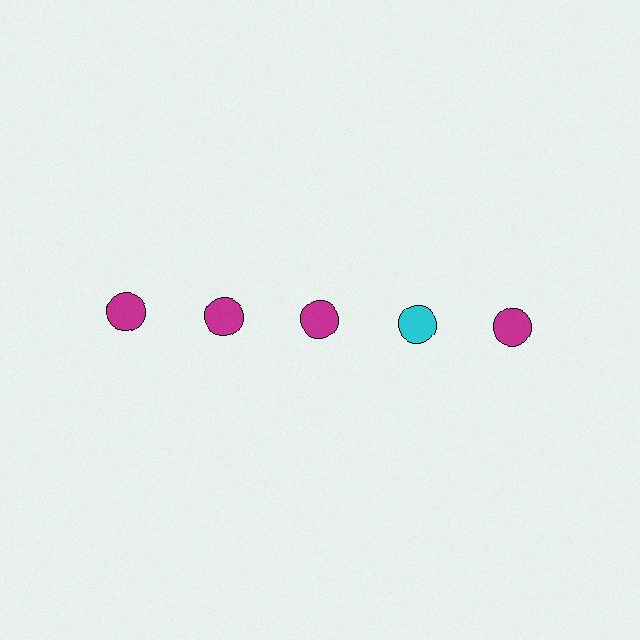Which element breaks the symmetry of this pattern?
The cyan circle in the top row, second from right column breaks the symmetry. All other shapes are magenta circles.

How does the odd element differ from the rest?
It has a different color: cyan instead of magenta.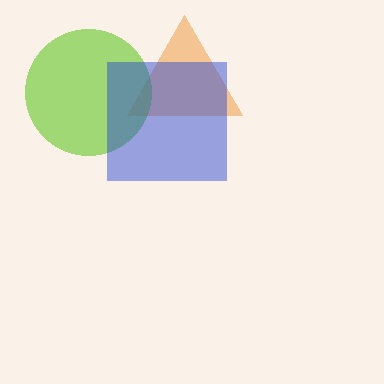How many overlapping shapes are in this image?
There are 3 overlapping shapes in the image.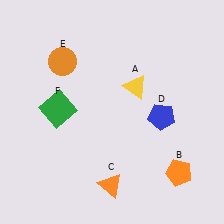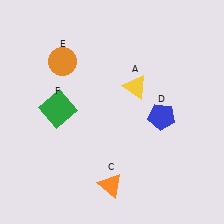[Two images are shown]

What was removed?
The orange pentagon (B) was removed in Image 2.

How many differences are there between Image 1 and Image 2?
There is 1 difference between the two images.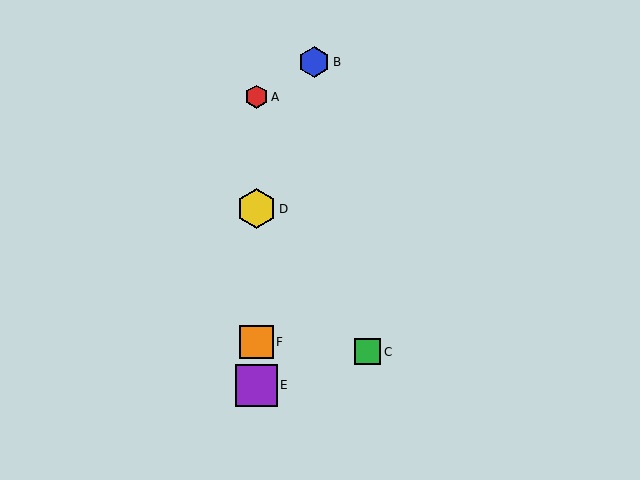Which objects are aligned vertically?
Objects A, D, E, F are aligned vertically.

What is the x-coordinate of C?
Object C is at x≈368.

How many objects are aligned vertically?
4 objects (A, D, E, F) are aligned vertically.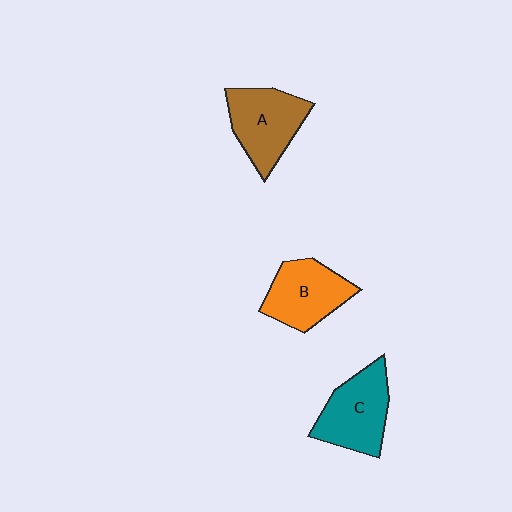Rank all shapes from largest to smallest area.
From largest to smallest: C (teal), A (brown), B (orange).